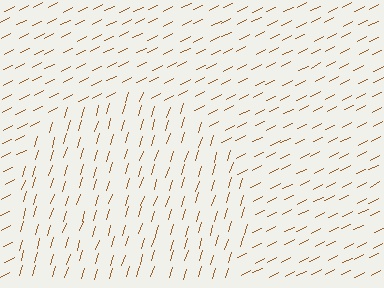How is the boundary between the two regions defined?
The boundary is defined purely by a change in line orientation (approximately 45 degrees difference). All lines are the same color and thickness.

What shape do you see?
I see a circle.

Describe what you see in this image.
The image is filled with small brown line segments. A circle region in the image has lines oriented differently from the surrounding lines, creating a visible texture boundary.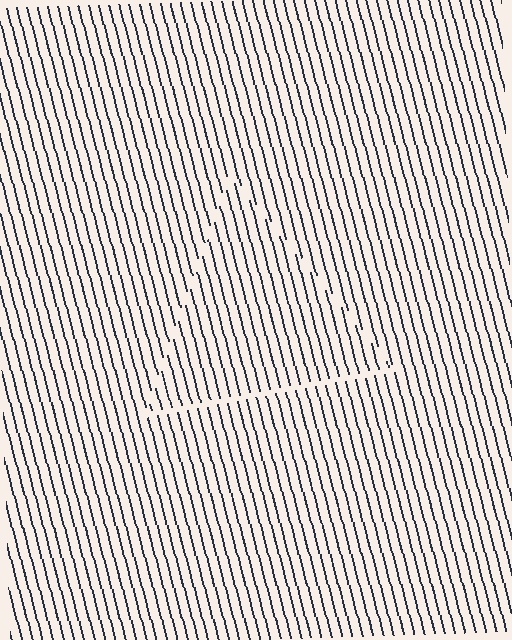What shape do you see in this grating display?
An illusory triangle. The interior of the shape contains the same grating, shifted by half a period — the contour is defined by the phase discontinuity where line-ends from the inner and outer gratings abut.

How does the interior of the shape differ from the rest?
The interior of the shape contains the same grating, shifted by half a period — the contour is defined by the phase discontinuity where line-ends from the inner and outer gratings abut.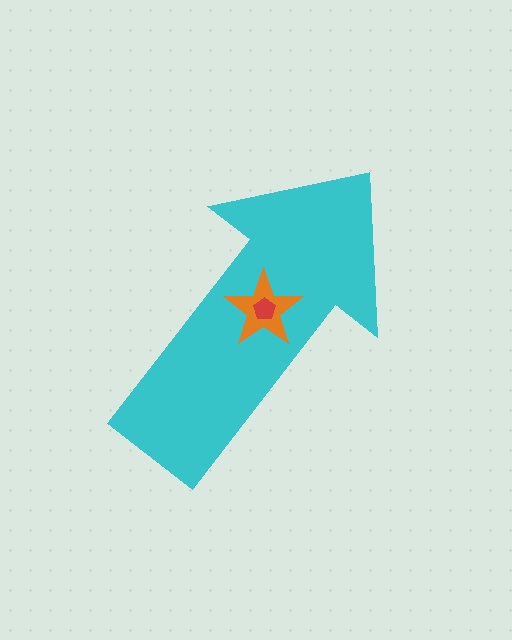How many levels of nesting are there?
3.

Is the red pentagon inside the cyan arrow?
Yes.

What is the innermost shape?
The red pentagon.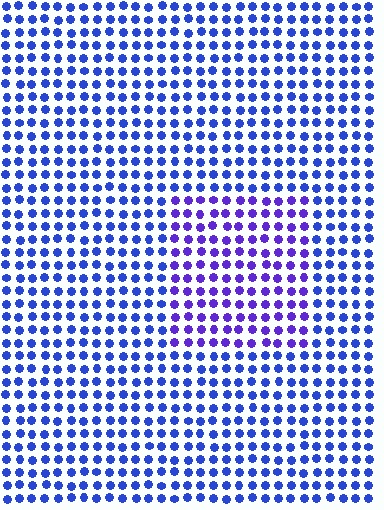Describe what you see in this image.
The image is filled with small blue elements in a uniform arrangement. A rectangle-shaped region is visible where the elements are tinted to a slightly different hue, forming a subtle color boundary.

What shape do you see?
I see a rectangle.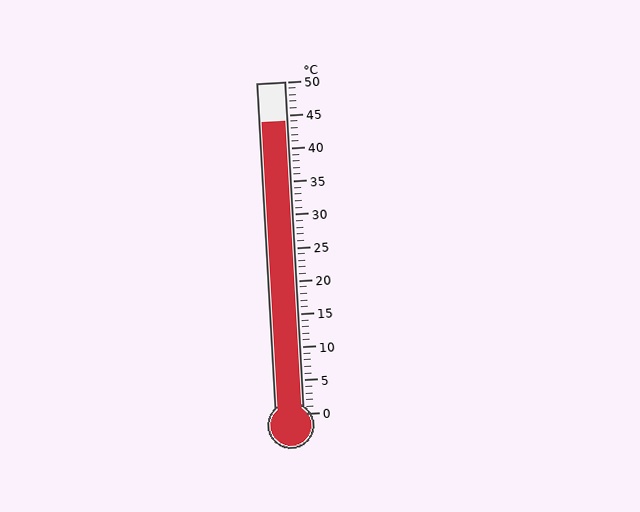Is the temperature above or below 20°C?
The temperature is above 20°C.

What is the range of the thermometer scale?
The thermometer scale ranges from 0°C to 50°C.